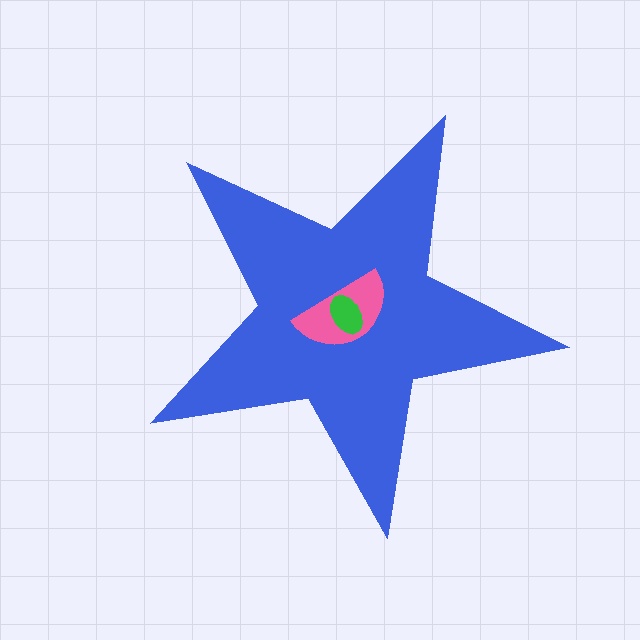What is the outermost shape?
The blue star.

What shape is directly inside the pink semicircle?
The green ellipse.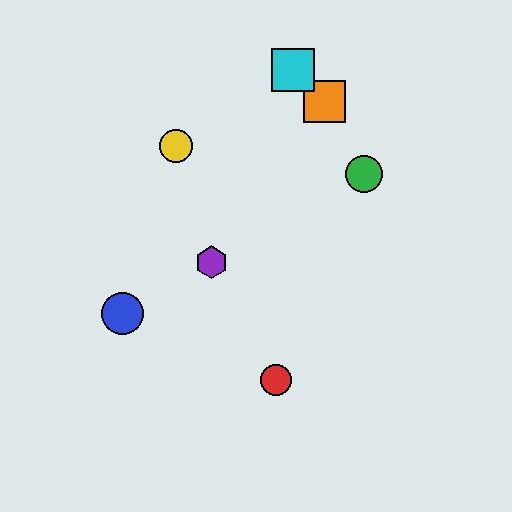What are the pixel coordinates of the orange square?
The orange square is at (325, 101).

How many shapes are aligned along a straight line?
3 shapes (the blue circle, the green circle, the purple hexagon) are aligned along a straight line.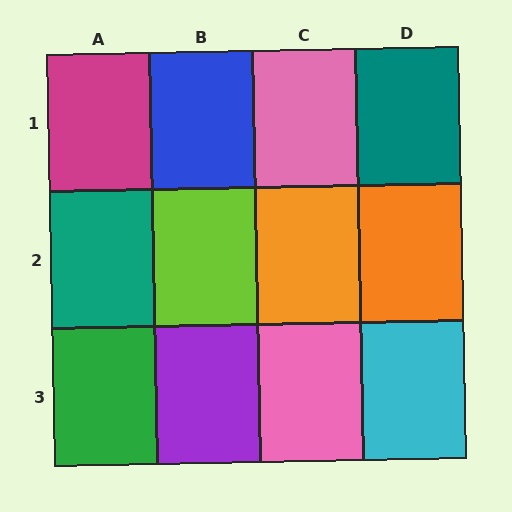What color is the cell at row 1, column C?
Pink.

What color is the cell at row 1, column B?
Blue.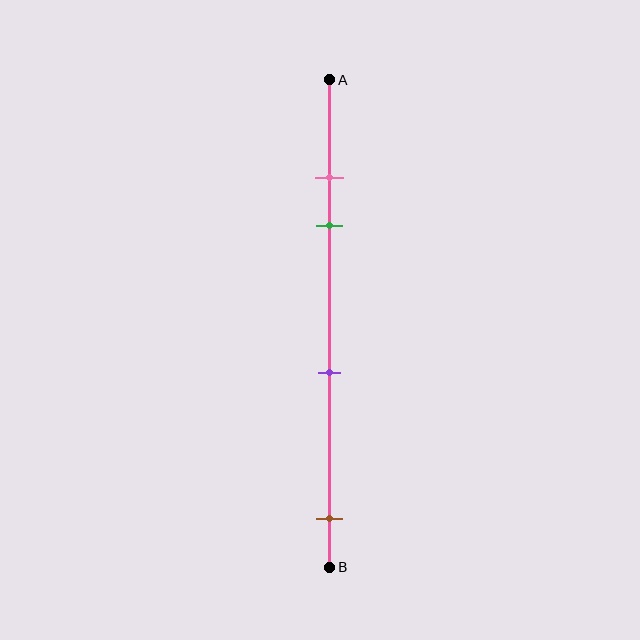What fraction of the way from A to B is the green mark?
The green mark is approximately 30% (0.3) of the way from A to B.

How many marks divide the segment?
There are 4 marks dividing the segment.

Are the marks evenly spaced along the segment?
No, the marks are not evenly spaced.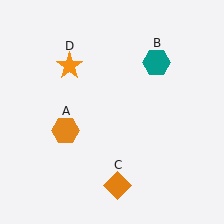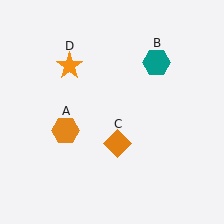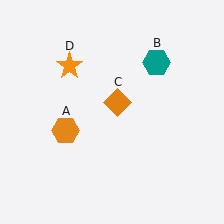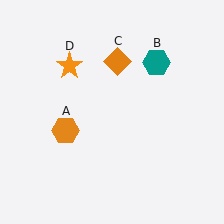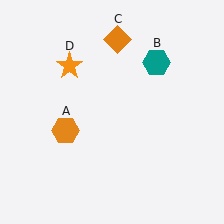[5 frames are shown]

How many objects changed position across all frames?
1 object changed position: orange diamond (object C).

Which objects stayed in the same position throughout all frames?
Orange hexagon (object A) and teal hexagon (object B) and orange star (object D) remained stationary.